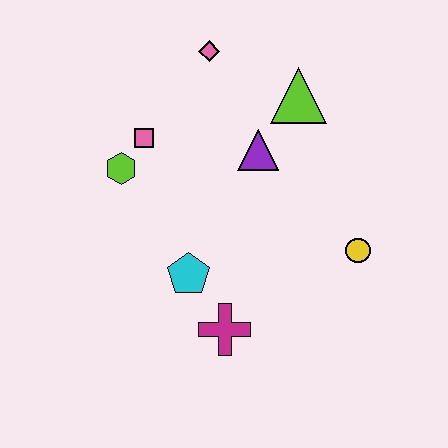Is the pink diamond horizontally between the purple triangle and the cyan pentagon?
Yes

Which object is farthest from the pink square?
The yellow circle is farthest from the pink square.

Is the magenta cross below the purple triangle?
Yes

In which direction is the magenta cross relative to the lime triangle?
The magenta cross is below the lime triangle.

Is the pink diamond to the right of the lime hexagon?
Yes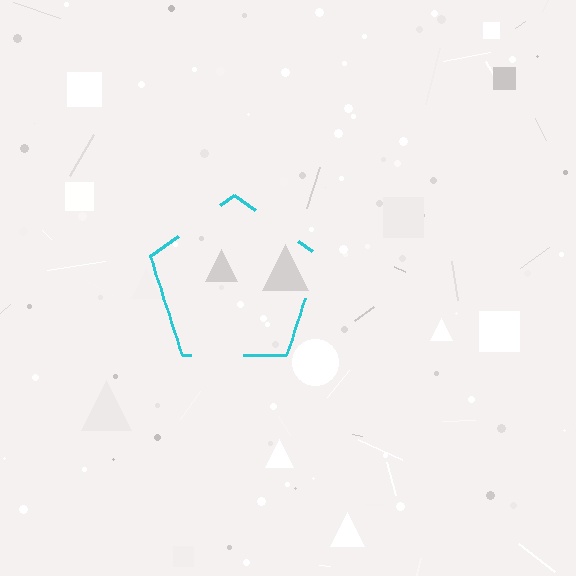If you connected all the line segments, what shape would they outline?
They would outline a pentagon.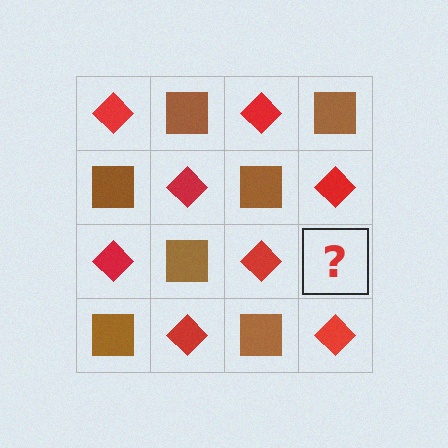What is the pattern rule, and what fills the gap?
The rule is that it alternates red diamond and brown square in a checkerboard pattern. The gap should be filled with a brown square.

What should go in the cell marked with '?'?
The missing cell should contain a brown square.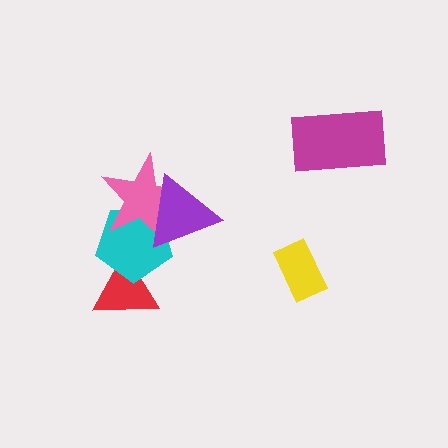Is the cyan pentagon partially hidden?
Yes, it is partially covered by another shape.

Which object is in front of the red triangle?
The cyan pentagon is in front of the red triangle.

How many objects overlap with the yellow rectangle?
0 objects overlap with the yellow rectangle.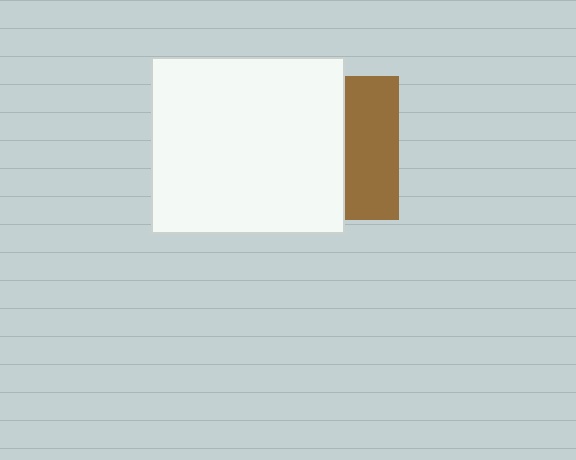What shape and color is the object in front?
The object in front is a white rectangle.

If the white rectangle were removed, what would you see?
You would see the complete brown square.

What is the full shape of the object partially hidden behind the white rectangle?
The partially hidden object is a brown square.